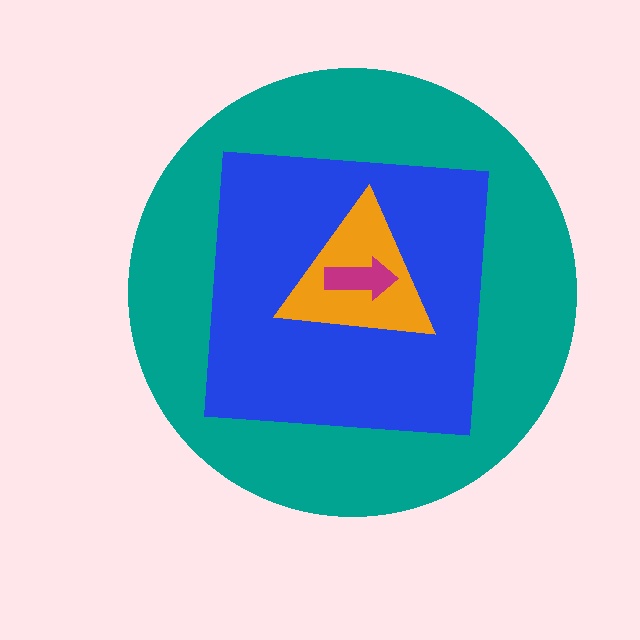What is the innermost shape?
The magenta arrow.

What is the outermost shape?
The teal circle.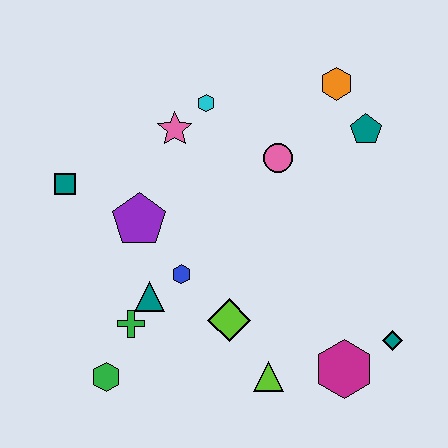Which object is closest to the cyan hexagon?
The pink star is closest to the cyan hexagon.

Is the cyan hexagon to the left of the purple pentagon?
No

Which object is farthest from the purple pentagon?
The teal diamond is farthest from the purple pentagon.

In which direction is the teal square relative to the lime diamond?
The teal square is to the left of the lime diamond.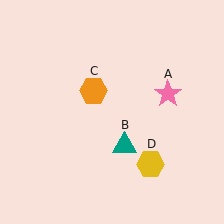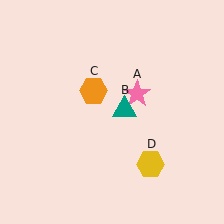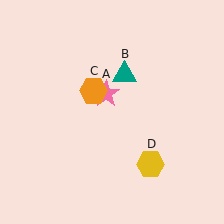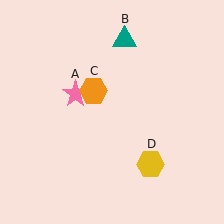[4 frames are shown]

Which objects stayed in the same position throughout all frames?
Orange hexagon (object C) and yellow hexagon (object D) remained stationary.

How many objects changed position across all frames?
2 objects changed position: pink star (object A), teal triangle (object B).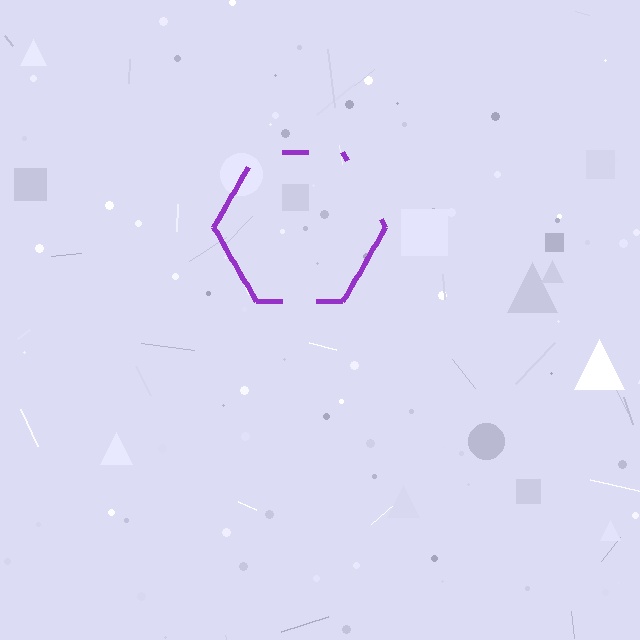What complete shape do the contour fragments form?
The contour fragments form a hexagon.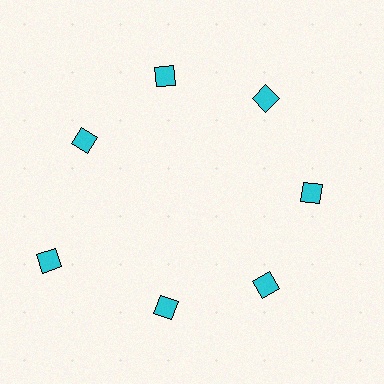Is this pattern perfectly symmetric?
No. The 7 cyan diamonds are arranged in a ring, but one element near the 8 o'clock position is pushed outward from the center, breaking the 7-fold rotational symmetry.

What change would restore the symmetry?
The symmetry would be restored by moving it inward, back onto the ring so that all 7 diamonds sit at equal angles and equal distance from the center.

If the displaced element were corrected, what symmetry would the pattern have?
It would have 7-fold rotational symmetry — the pattern would map onto itself every 51 degrees.